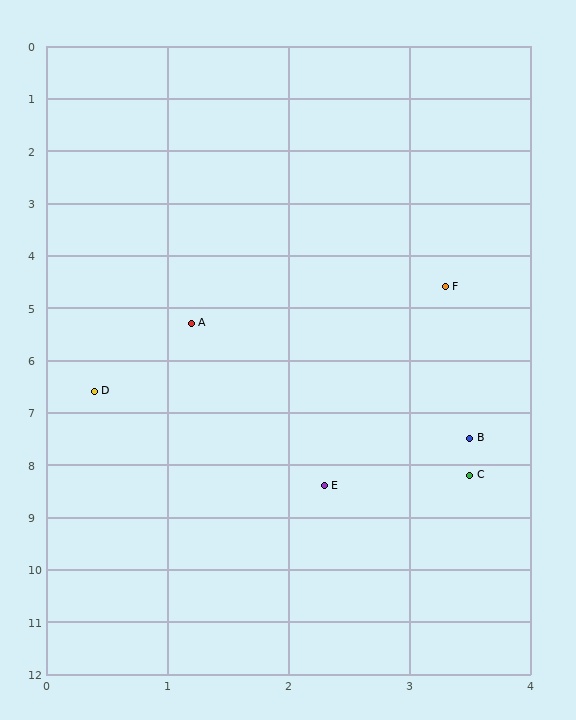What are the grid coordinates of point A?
Point A is at approximately (1.2, 5.3).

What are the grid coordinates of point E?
Point E is at approximately (2.3, 8.4).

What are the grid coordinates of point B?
Point B is at approximately (3.5, 7.5).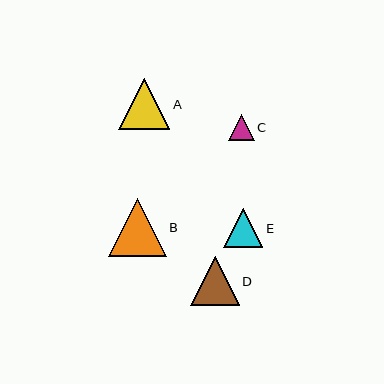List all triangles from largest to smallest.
From largest to smallest: B, A, D, E, C.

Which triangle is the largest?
Triangle B is the largest with a size of approximately 58 pixels.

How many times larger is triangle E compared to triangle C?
Triangle E is approximately 1.5 times the size of triangle C.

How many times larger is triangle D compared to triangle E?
Triangle D is approximately 1.2 times the size of triangle E.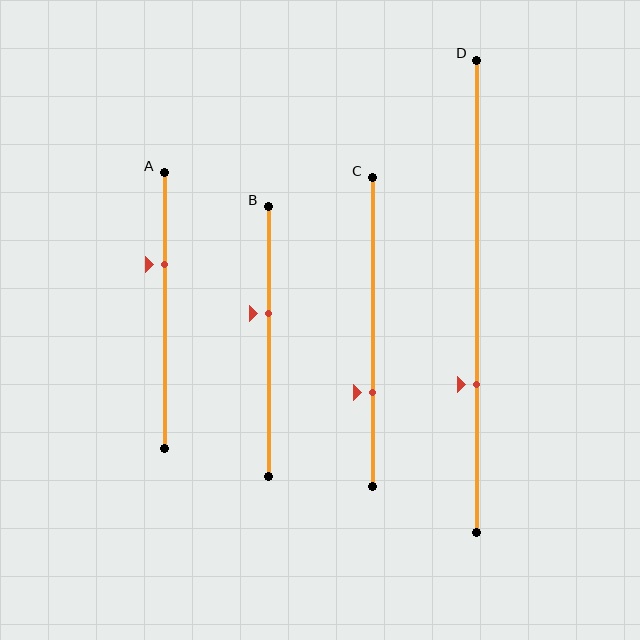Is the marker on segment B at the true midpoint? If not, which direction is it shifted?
No, the marker on segment B is shifted upward by about 10% of the segment length.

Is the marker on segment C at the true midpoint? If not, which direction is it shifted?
No, the marker on segment C is shifted downward by about 20% of the segment length.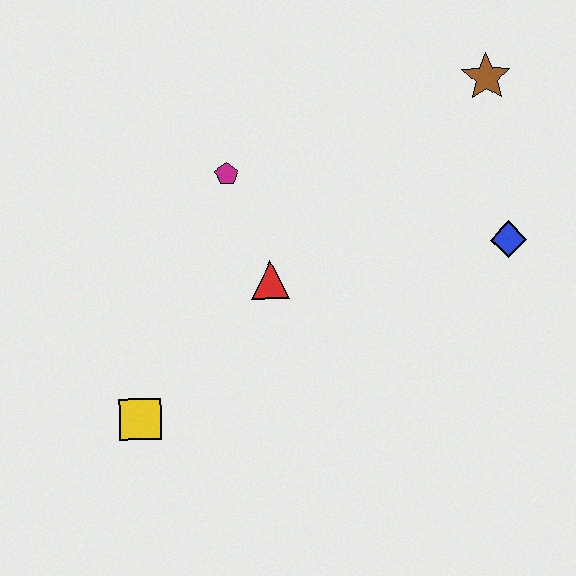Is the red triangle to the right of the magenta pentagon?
Yes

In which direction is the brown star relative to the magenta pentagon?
The brown star is to the right of the magenta pentagon.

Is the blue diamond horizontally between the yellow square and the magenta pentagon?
No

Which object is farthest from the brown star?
The yellow square is farthest from the brown star.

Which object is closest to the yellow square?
The red triangle is closest to the yellow square.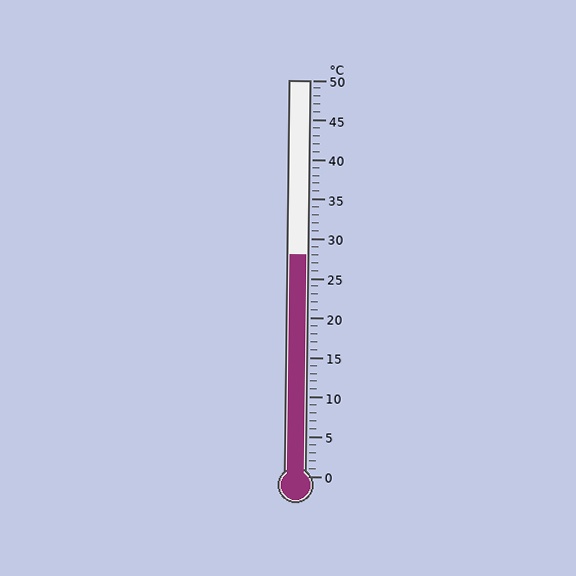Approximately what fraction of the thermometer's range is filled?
The thermometer is filled to approximately 55% of its range.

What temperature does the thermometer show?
The thermometer shows approximately 28°C.